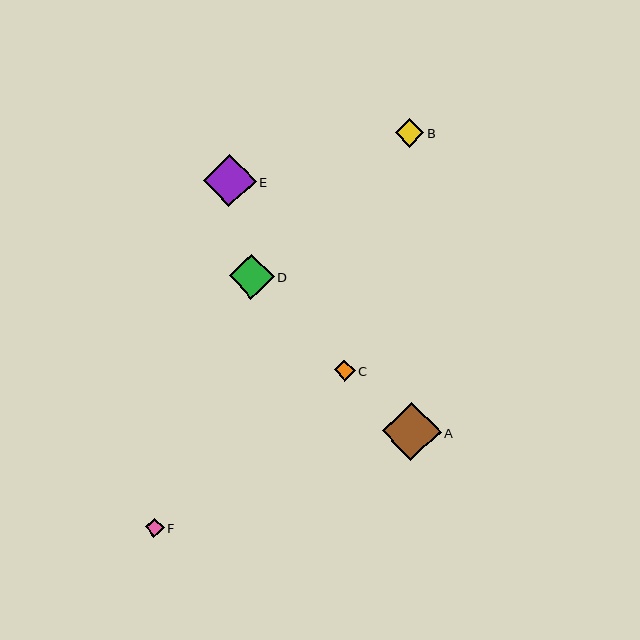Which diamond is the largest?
Diamond A is the largest with a size of approximately 58 pixels.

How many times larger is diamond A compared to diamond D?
Diamond A is approximately 1.3 times the size of diamond D.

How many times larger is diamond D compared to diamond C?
Diamond D is approximately 2.2 times the size of diamond C.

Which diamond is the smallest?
Diamond F is the smallest with a size of approximately 19 pixels.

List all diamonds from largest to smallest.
From largest to smallest: A, E, D, B, C, F.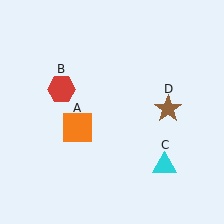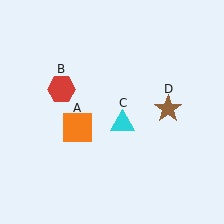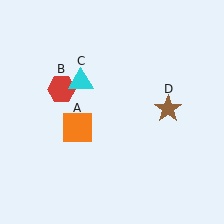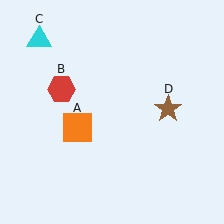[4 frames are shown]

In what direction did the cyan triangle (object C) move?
The cyan triangle (object C) moved up and to the left.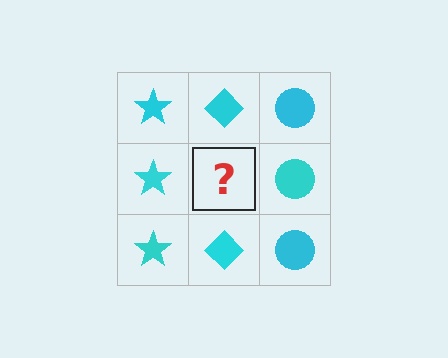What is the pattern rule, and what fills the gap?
The rule is that each column has a consistent shape. The gap should be filled with a cyan diamond.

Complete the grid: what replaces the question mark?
The question mark should be replaced with a cyan diamond.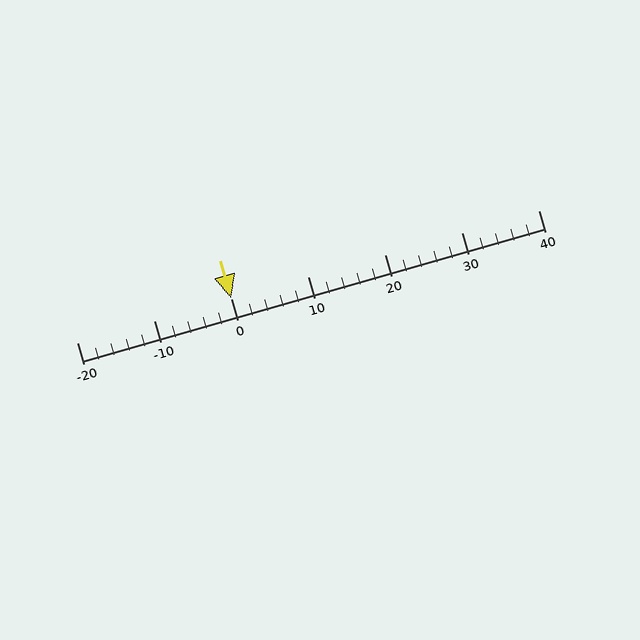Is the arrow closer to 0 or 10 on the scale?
The arrow is closer to 0.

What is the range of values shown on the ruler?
The ruler shows values from -20 to 40.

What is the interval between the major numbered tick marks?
The major tick marks are spaced 10 units apart.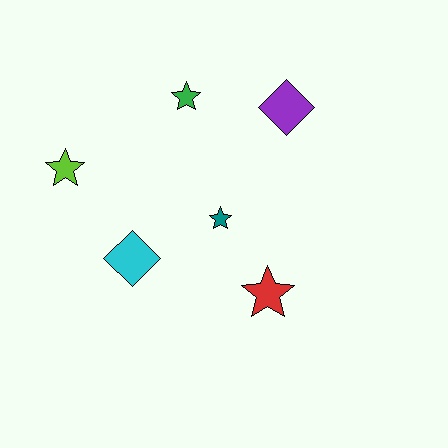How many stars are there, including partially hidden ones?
There are 4 stars.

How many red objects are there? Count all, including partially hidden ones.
There is 1 red object.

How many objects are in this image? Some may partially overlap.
There are 6 objects.